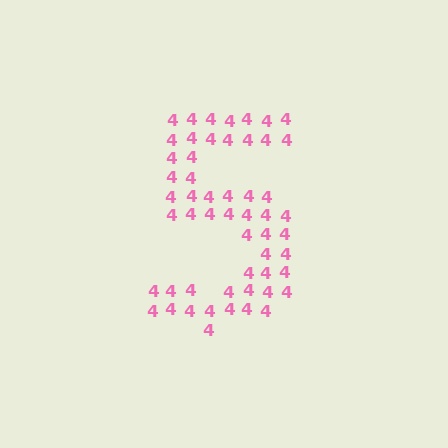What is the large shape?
The large shape is the digit 5.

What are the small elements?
The small elements are digit 4's.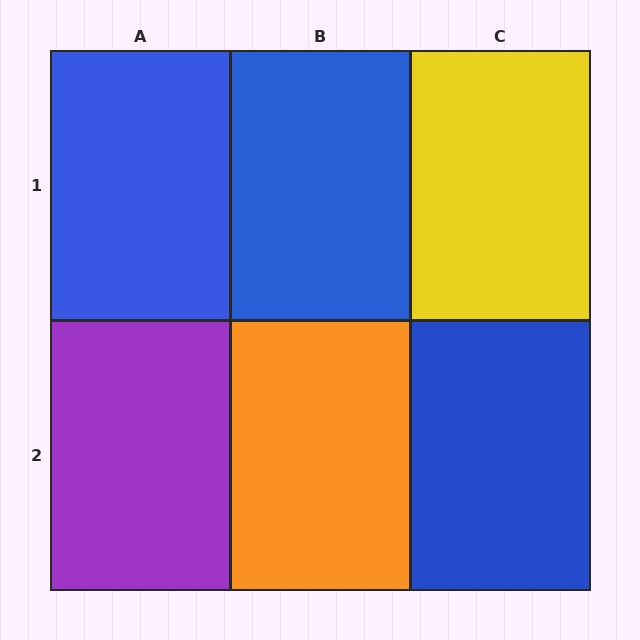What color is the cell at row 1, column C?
Yellow.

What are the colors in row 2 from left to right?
Purple, orange, blue.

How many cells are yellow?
1 cell is yellow.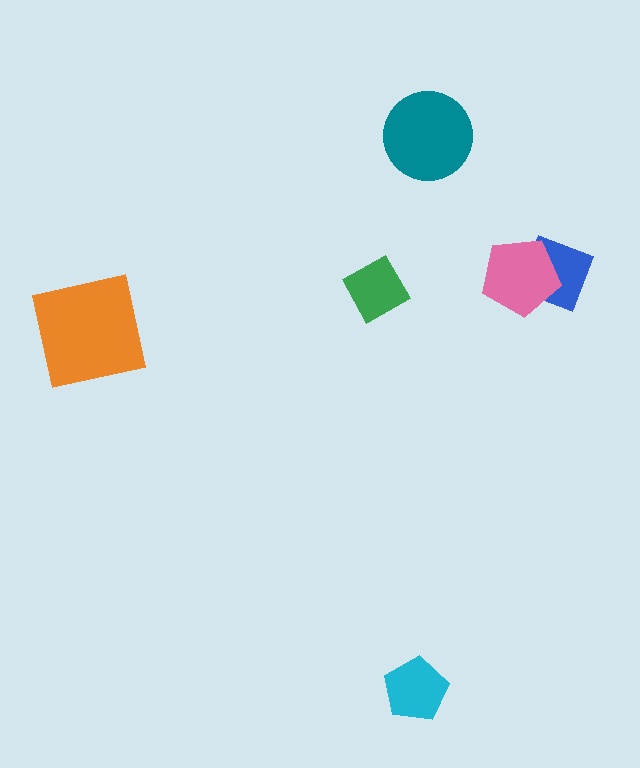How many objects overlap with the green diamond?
0 objects overlap with the green diamond.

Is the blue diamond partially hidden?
Yes, it is partially covered by another shape.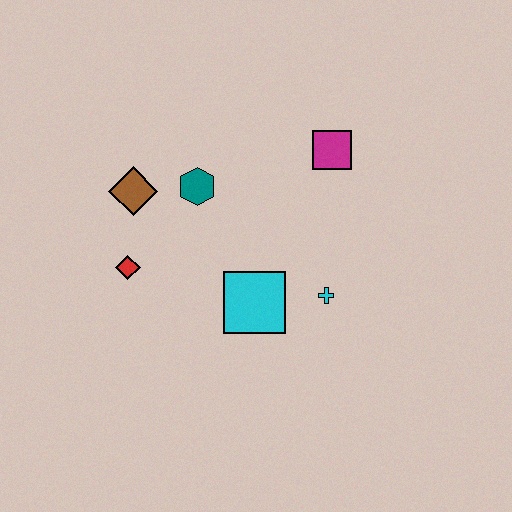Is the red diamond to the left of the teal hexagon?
Yes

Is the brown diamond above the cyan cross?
Yes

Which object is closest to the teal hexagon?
The brown diamond is closest to the teal hexagon.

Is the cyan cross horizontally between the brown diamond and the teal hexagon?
No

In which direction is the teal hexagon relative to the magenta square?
The teal hexagon is to the left of the magenta square.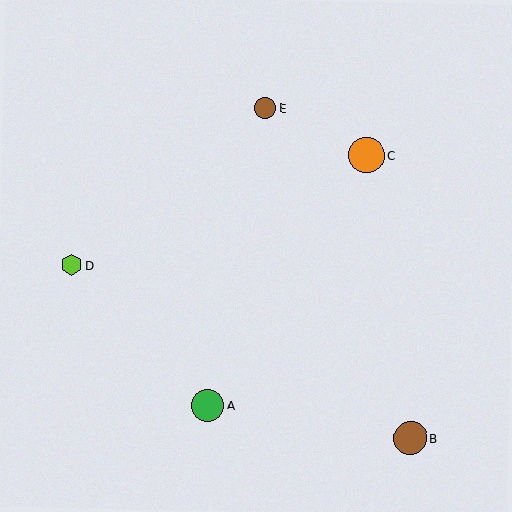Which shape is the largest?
The orange circle (labeled C) is the largest.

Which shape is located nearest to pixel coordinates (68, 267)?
The lime hexagon (labeled D) at (71, 265) is nearest to that location.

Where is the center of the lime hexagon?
The center of the lime hexagon is at (71, 265).